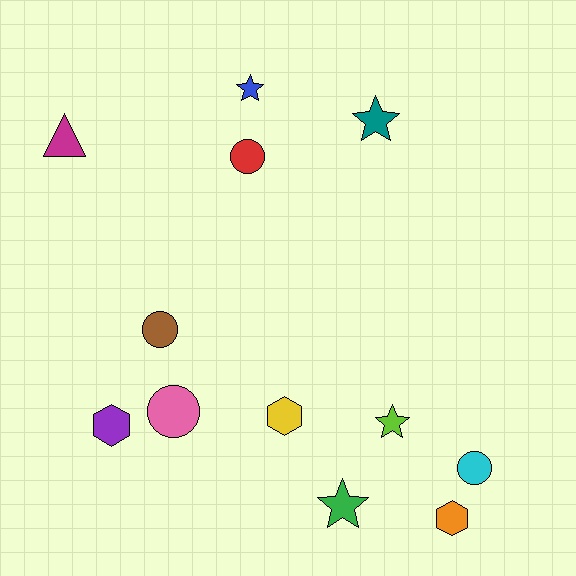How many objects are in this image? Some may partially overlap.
There are 12 objects.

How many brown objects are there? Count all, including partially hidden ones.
There is 1 brown object.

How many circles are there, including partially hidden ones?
There are 4 circles.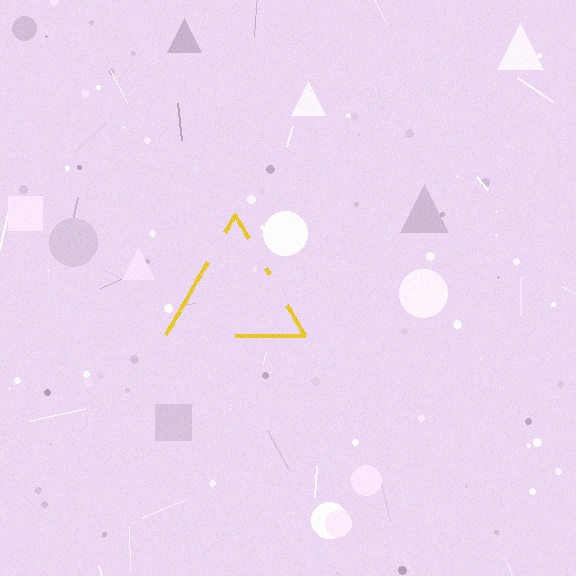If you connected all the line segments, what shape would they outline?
They would outline a triangle.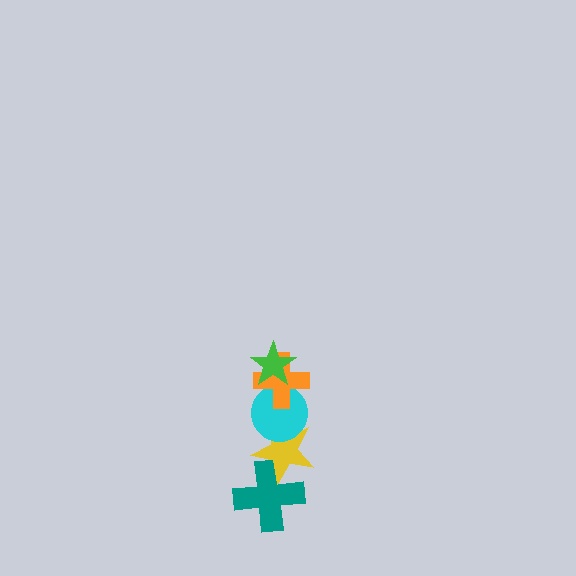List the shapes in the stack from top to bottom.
From top to bottom: the green star, the orange cross, the cyan circle, the yellow star, the teal cross.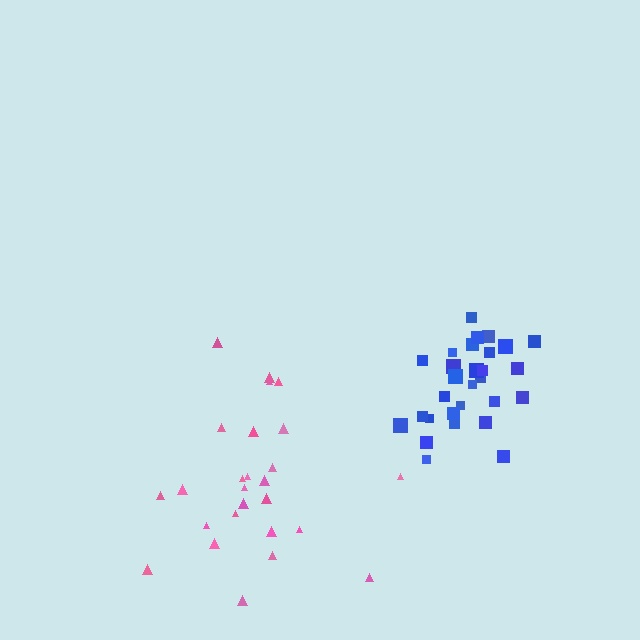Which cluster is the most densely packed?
Blue.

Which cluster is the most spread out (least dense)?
Pink.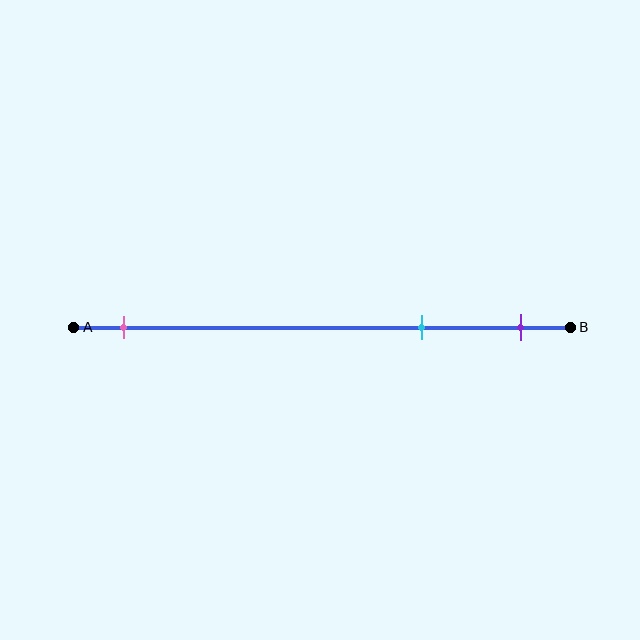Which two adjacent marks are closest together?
The cyan and purple marks are the closest adjacent pair.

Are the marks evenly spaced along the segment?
No, the marks are not evenly spaced.